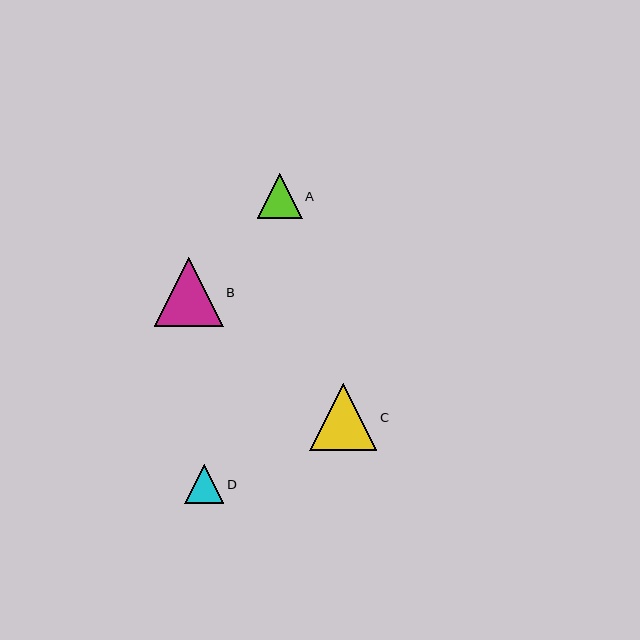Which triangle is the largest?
Triangle B is the largest with a size of approximately 69 pixels.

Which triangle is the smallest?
Triangle D is the smallest with a size of approximately 40 pixels.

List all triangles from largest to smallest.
From largest to smallest: B, C, A, D.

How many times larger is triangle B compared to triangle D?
Triangle B is approximately 1.7 times the size of triangle D.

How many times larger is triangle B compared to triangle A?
Triangle B is approximately 1.5 times the size of triangle A.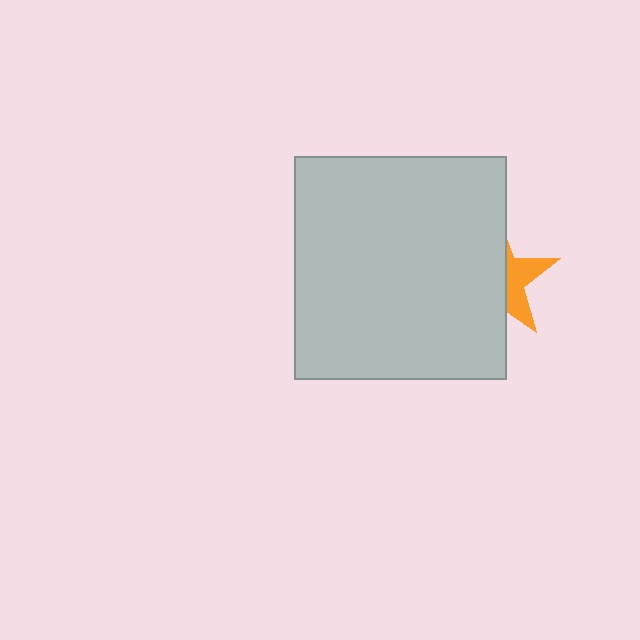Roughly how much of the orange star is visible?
A small part of it is visible (roughly 35%).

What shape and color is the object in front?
The object in front is a light gray rectangle.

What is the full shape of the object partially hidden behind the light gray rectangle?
The partially hidden object is an orange star.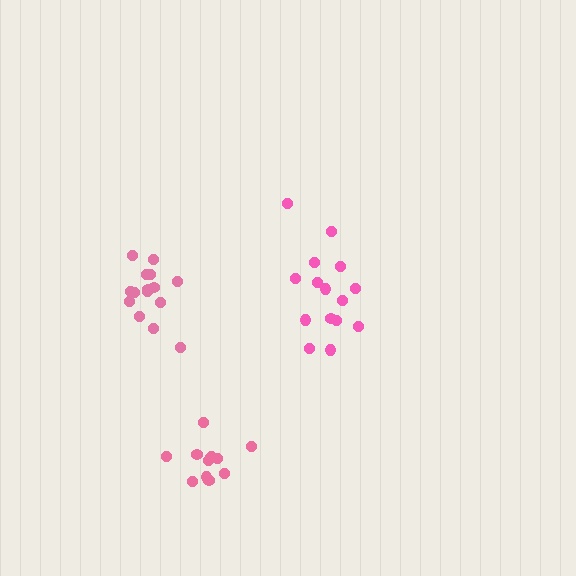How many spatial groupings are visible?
There are 3 spatial groupings.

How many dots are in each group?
Group 1: 15 dots, Group 2: 15 dots, Group 3: 12 dots (42 total).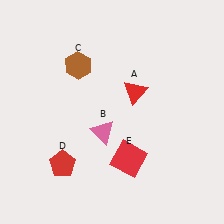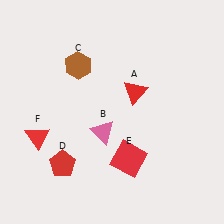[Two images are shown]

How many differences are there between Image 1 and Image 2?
There is 1 difference between the two images.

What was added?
A red triangle (F) was added in Image 2.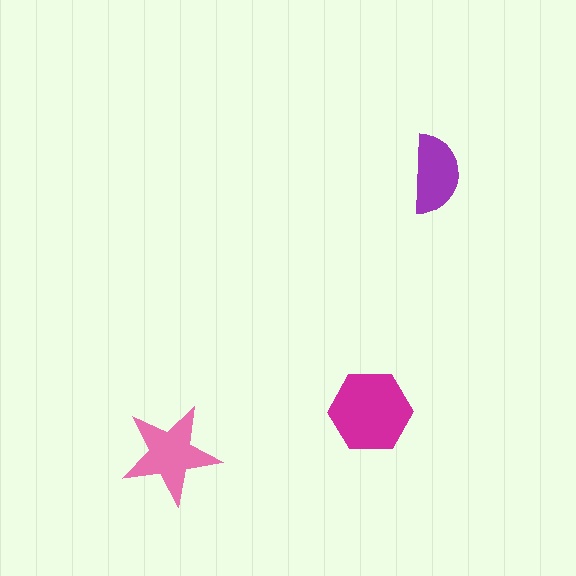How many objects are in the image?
There are 3 objects in the image.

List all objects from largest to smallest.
The magenta hexagon, the pink star, the purple semicircle.